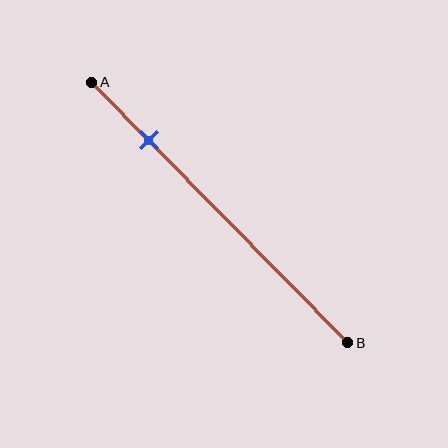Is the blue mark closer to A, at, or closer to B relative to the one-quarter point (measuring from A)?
The blue mark is approximately at the one-quarter point of segment AB.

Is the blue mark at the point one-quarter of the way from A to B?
Yes, the mark is approximately at the one-quarter point.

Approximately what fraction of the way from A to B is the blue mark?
The blue mark is approximately 20% of the way from A to B.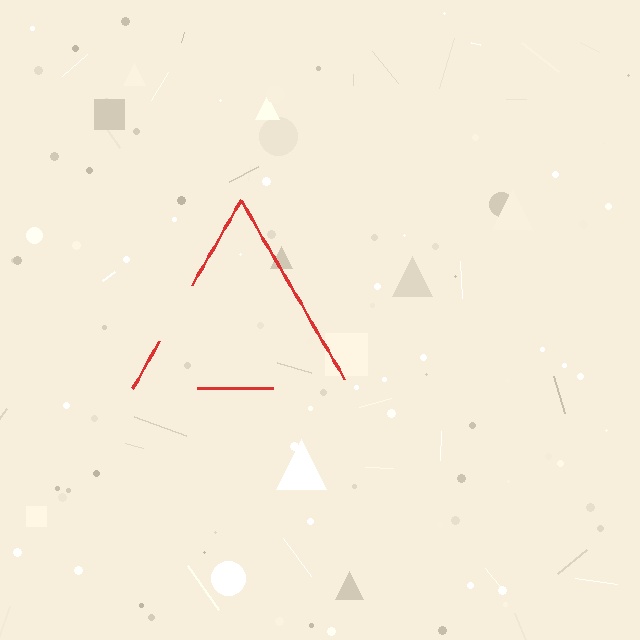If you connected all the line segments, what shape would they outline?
They would outline a triangle.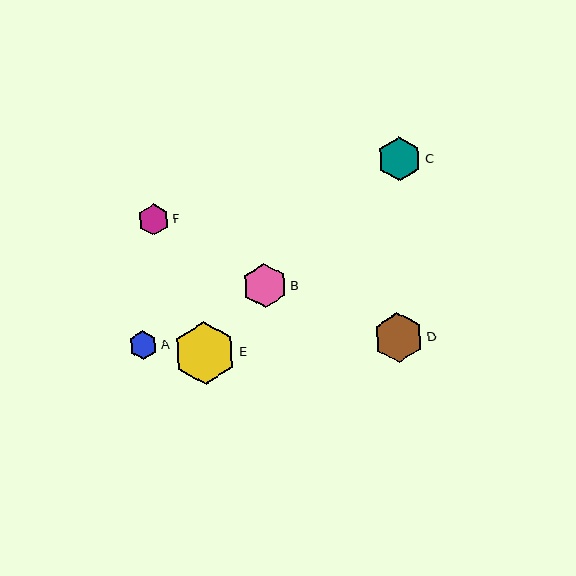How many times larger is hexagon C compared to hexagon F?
Hexagon C is approximately 1.4 times the size of hexagon F.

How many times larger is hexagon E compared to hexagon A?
Hexagon E is approximately 2.2 times the size of hexagon A.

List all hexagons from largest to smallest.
From largest to smallest: E, D, B, C, F, A.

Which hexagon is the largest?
Hexagon E is the largest with a size of approximately 63 pixels.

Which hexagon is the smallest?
Hexagon A is the smallest with a size of approximately 28 pixels.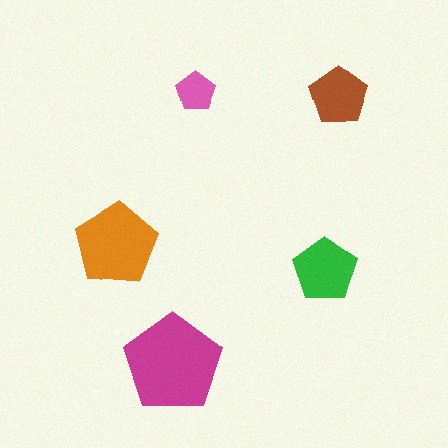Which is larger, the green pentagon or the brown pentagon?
The green one.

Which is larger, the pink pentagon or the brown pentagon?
The brown one.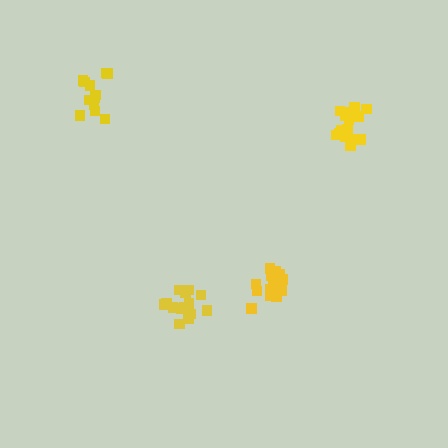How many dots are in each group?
Group 1: 15 dots, Group 2: 16 dots, Group 3: 15 dots, Group 4: 12 dots (58 total).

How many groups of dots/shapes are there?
There are 4 groups.